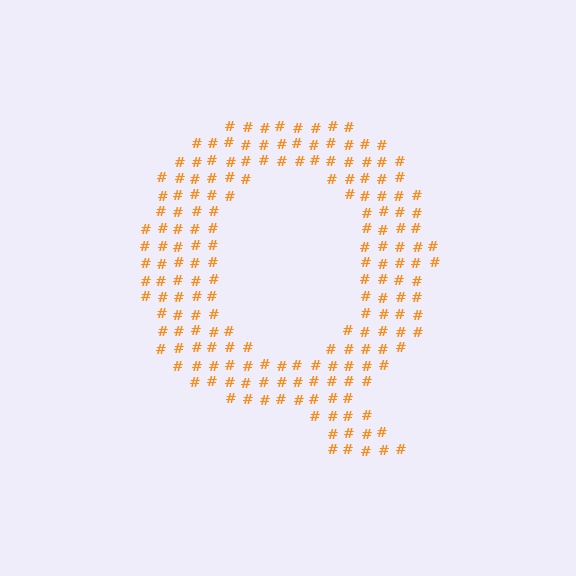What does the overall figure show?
The overall figure shows the letter Q.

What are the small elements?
The small elements are hash symbols.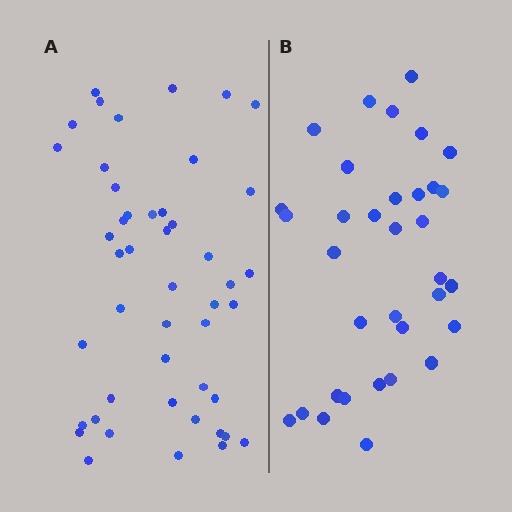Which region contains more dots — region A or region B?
Region A (the left region) has more dots.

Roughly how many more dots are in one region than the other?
Region A has approximately 15 more dots than region B.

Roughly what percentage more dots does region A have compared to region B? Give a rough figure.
About 40% more.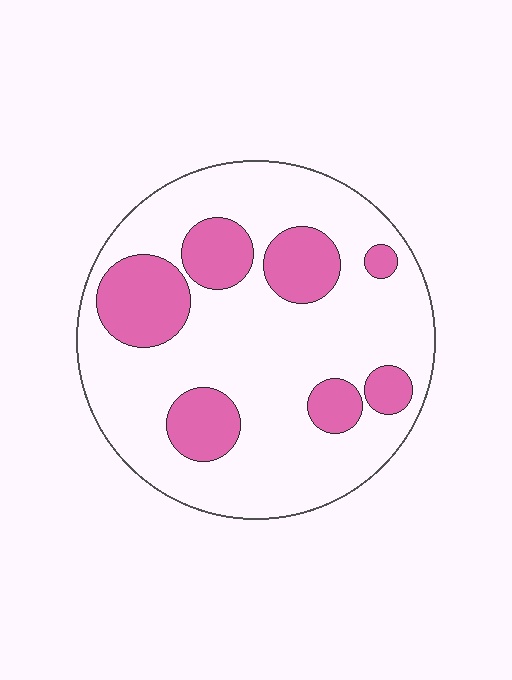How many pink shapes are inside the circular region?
7.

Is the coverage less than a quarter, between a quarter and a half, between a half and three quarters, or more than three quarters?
Between a quarter and a half.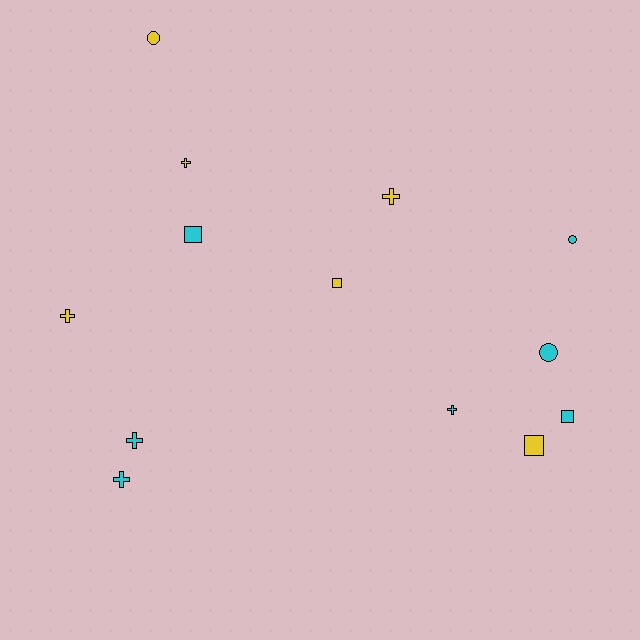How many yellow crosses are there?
There are 3 yellow crosses.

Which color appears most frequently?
Cyan, with 7 objects.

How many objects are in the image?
There are 13 objects.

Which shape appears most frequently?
Cross, with 6 objects.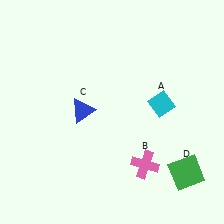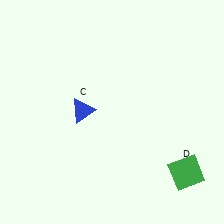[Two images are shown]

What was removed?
The cyan diamond (A), the pink cross (B) were removed in Image 2.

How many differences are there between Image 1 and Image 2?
There are 2 differences between the two images.